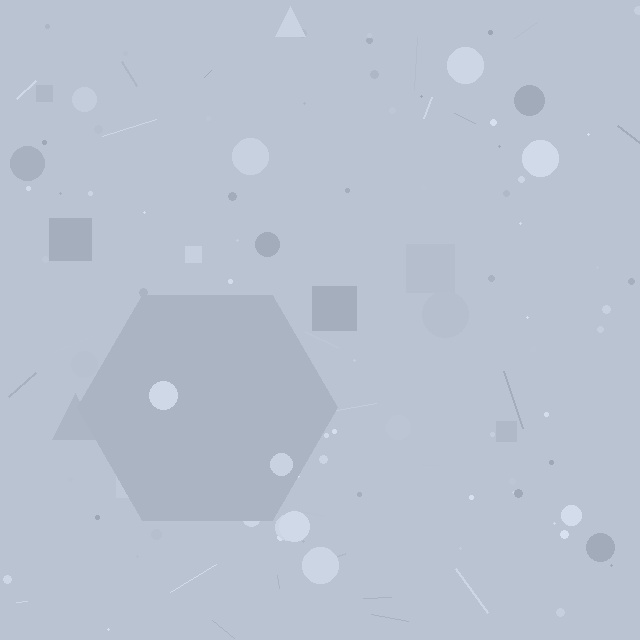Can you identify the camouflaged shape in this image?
The camouflaged shape is a hexagon.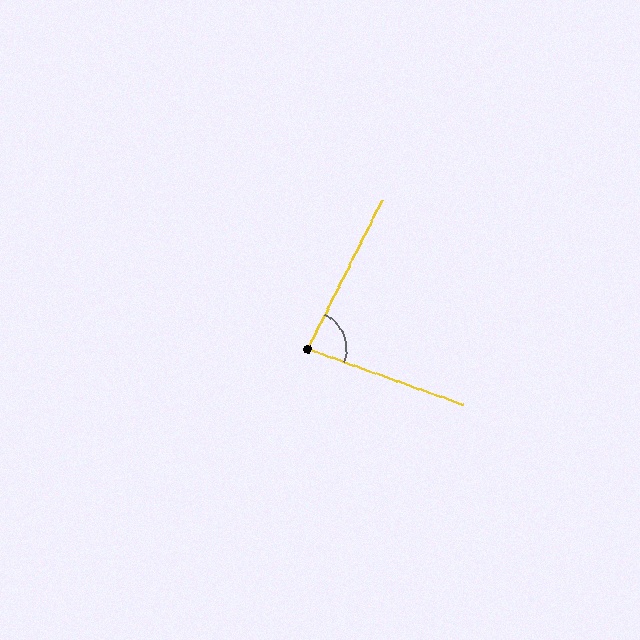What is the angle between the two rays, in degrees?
Approximately 83 degrees.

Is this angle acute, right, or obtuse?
It is acute.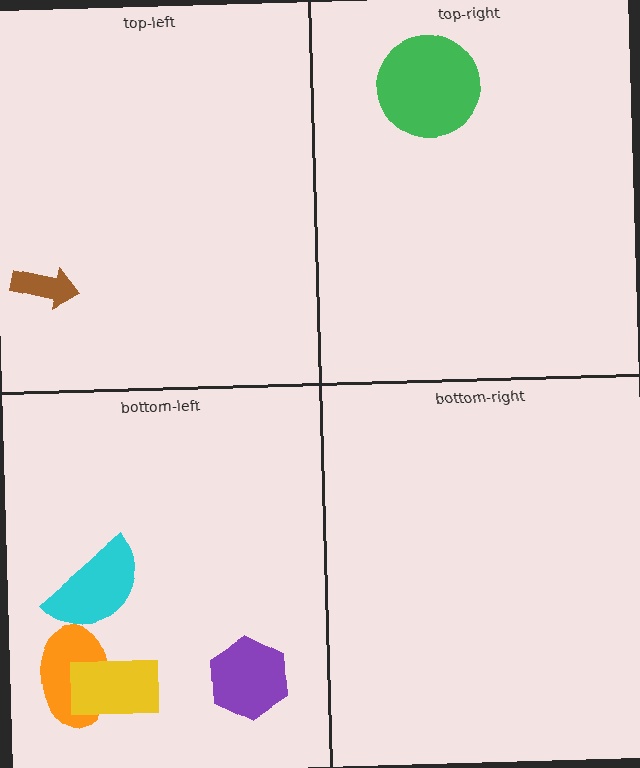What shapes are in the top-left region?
The brown arrow.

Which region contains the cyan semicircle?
The bottom-left region.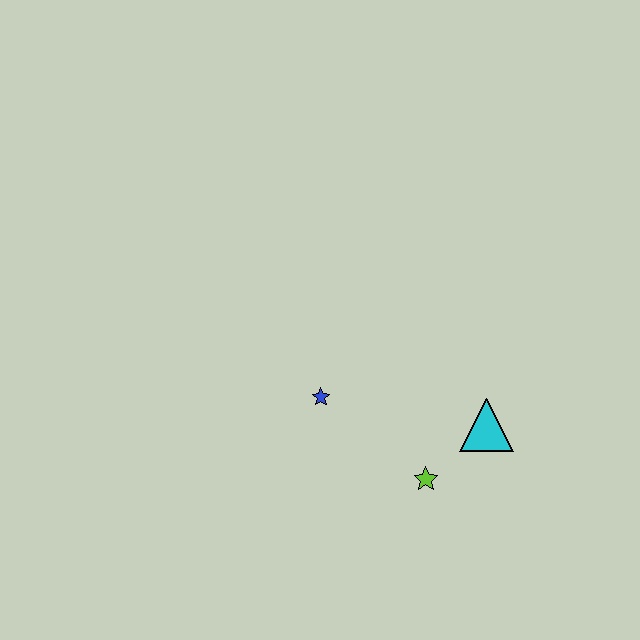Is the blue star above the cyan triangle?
Yes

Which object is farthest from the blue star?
The cyan triangle is farthest from the blue star.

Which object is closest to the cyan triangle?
The lime star is closest to the cyan triangle.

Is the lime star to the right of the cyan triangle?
No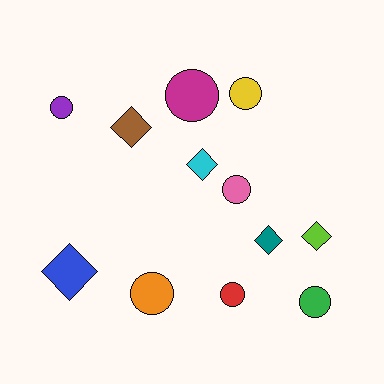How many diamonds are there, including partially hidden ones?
There are 5 diamonds.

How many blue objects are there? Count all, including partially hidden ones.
There is 1 blue object.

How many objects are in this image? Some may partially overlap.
There are 12 objects.